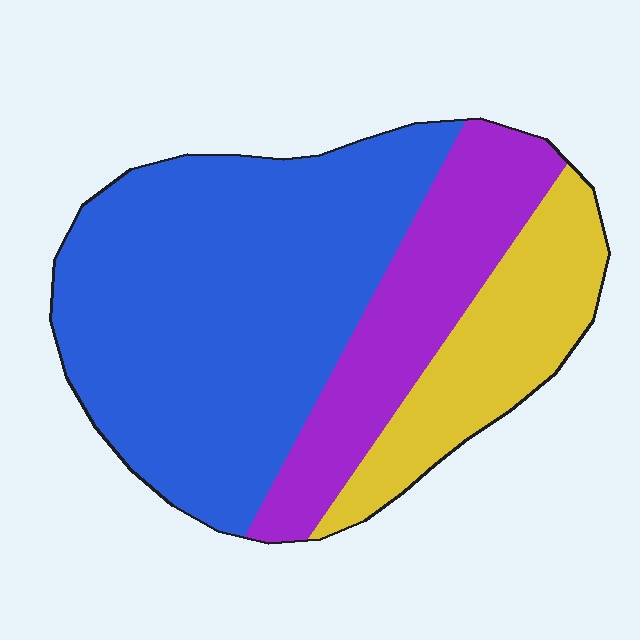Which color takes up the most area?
Blue, at roughly 55%.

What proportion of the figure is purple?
Purple covers about 25% of the figure.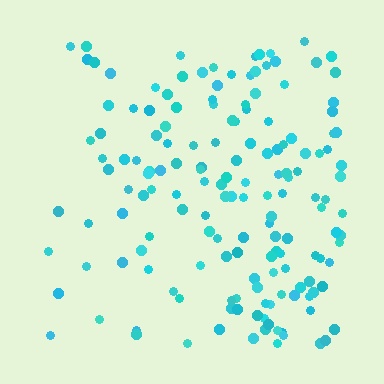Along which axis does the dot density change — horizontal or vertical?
Horizontal.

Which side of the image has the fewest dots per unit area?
The left.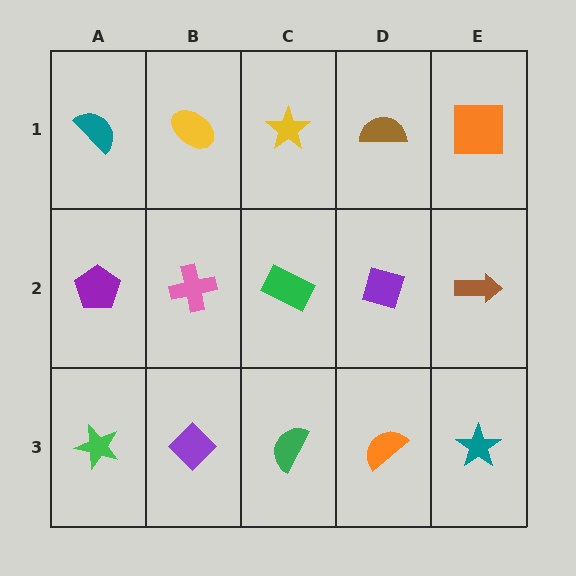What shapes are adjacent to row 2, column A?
A teal semicircle (row 1, column A), a green star (row 3, column A), a pink cross (row 2, column B).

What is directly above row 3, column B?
A pink cross.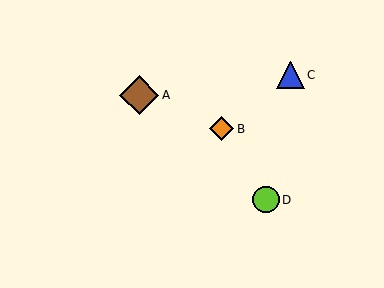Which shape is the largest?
The brown diamond (labeled A) is the largest.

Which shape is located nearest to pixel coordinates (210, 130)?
The orange diamond (labeled B) at (221, 129) is nearest to that location.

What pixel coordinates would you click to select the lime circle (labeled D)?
Click at (266, 200) to select the lime circle D.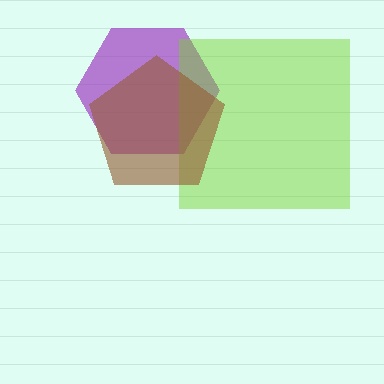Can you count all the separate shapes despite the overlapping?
Yes, there are 3 separate shapes.